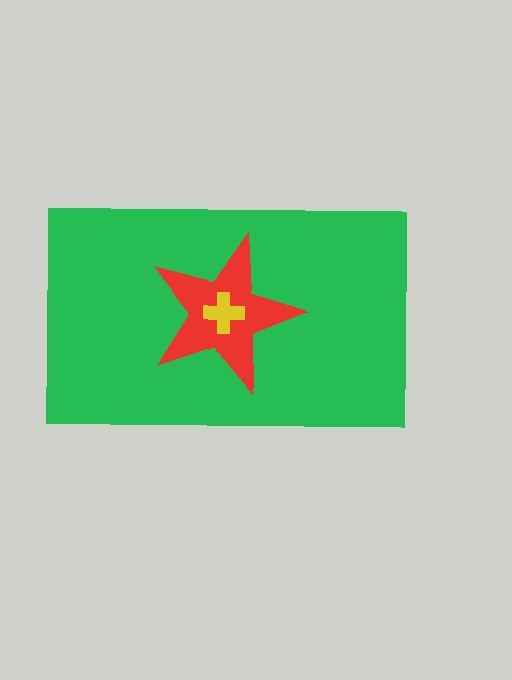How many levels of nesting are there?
3.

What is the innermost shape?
The yellow cross.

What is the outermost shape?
The green rectangle.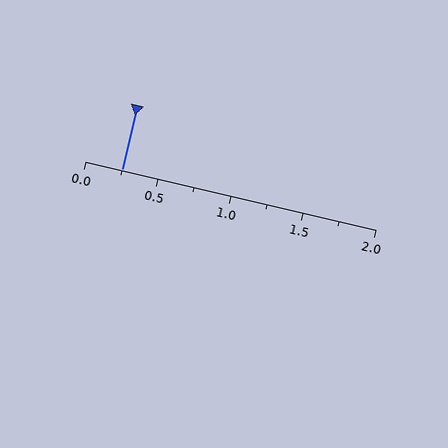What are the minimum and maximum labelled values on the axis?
The axis runs from 0.0 to 2.0.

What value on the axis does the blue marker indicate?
The marker indicates approximately 0.25.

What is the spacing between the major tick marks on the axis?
The major ticks are spaced 0.5 apart.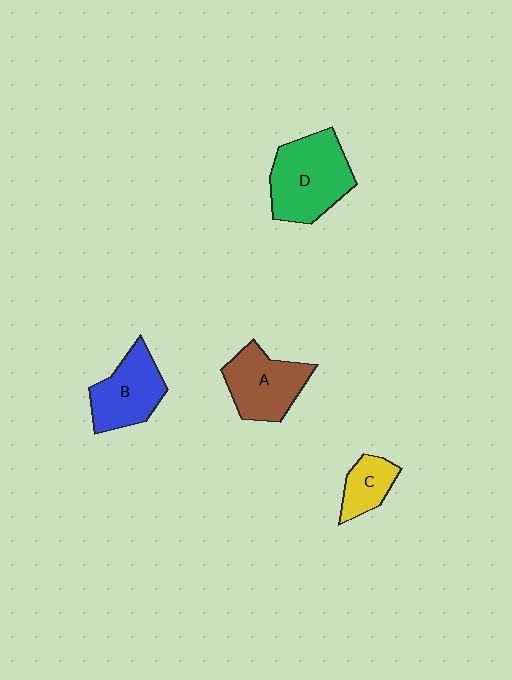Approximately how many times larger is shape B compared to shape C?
Approximately 1.7 times.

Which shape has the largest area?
Shape D (green).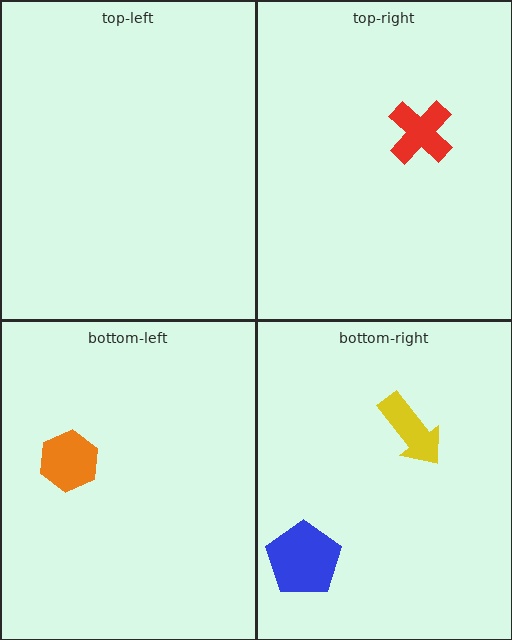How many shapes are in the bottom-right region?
2.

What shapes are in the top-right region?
The red cross.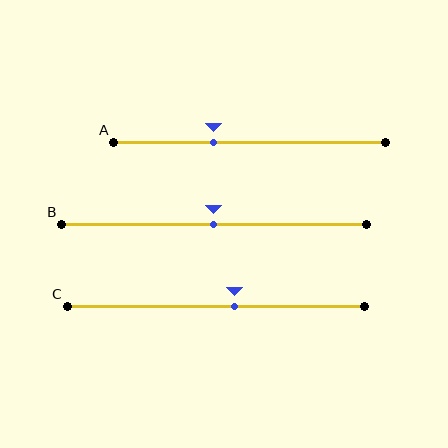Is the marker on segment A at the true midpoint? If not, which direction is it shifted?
No, the marker on segment A is shifted to the left by about 13% of the segment length.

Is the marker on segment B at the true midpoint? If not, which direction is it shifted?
Yes, the marker on segment B is at the true midpoint.